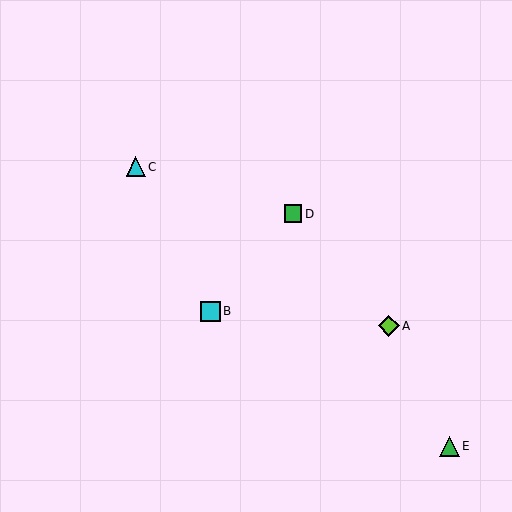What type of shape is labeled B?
Shape B is a cyan square.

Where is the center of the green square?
The center of the green square is at (293, 214).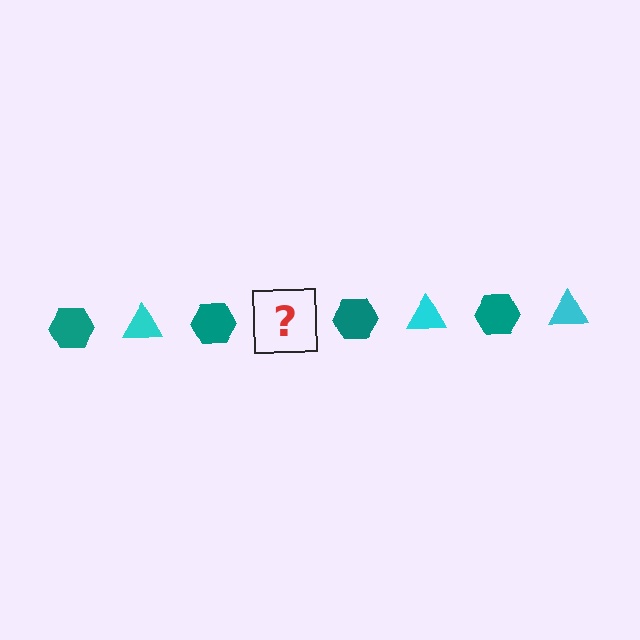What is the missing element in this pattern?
The missing element is a cyan triangle.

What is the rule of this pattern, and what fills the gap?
The rule is that the pattern alternates between teal hexagon and cyan triangle. The gap should be filled with a cyan triangle.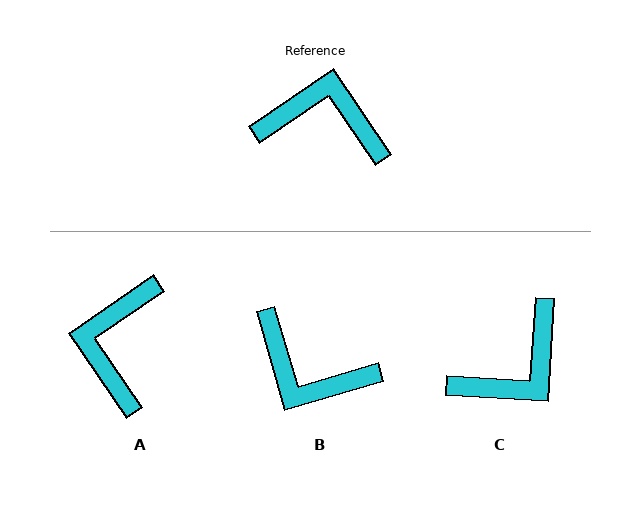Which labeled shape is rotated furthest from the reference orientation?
B, about 162 degrees away.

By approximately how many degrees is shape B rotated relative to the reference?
Approximately 162 degrees counter-clockwise.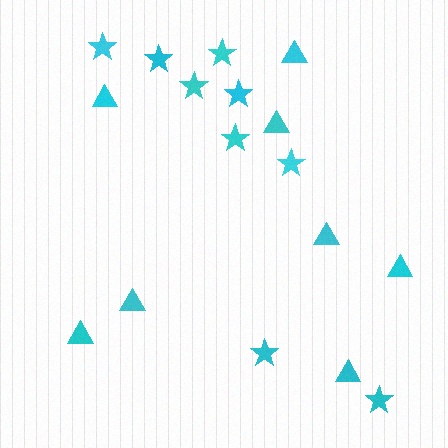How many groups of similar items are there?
There are 2 groups: one group of triangles (8) and one group of stars (9).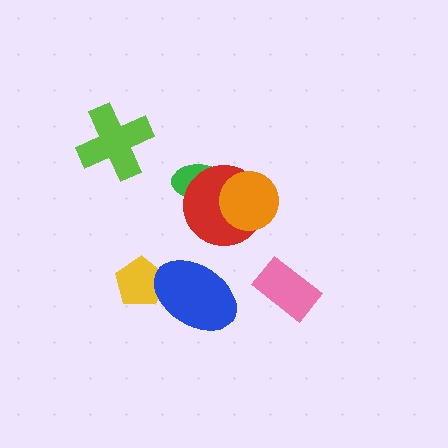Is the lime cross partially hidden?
No, no other shape covers it.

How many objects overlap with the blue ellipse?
1 object overlaps with the blue ellipse.